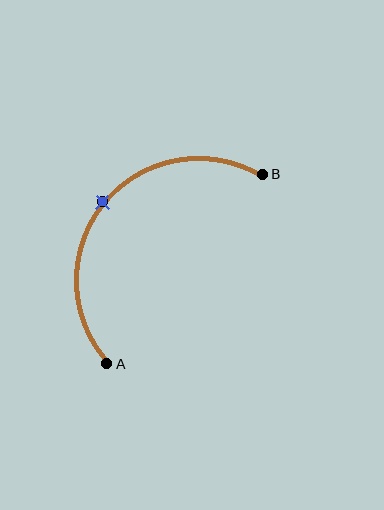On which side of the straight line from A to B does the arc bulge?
The arc bulges above and to the left of the straight line connecting A and B.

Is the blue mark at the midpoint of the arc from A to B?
Yes. The blue mark lies on the arc at equal arc-length from both A and B — it is the arc midpoint.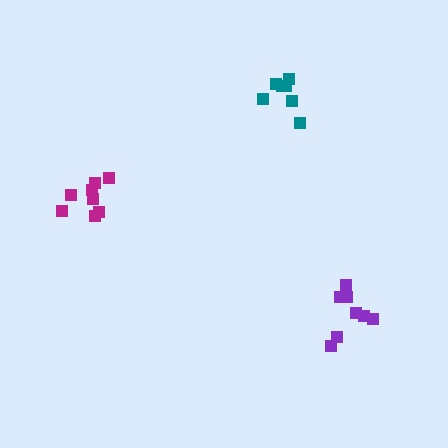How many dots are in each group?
Group 1: 7 dots, Group 2: 8 dots, Group 3: 8 dots (23 total).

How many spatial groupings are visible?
There are 3 spatial groupings.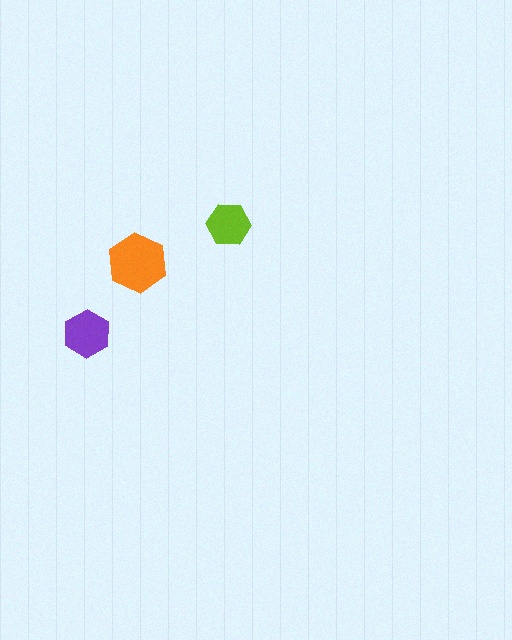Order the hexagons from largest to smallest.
the orange one, the purple one, the lime one.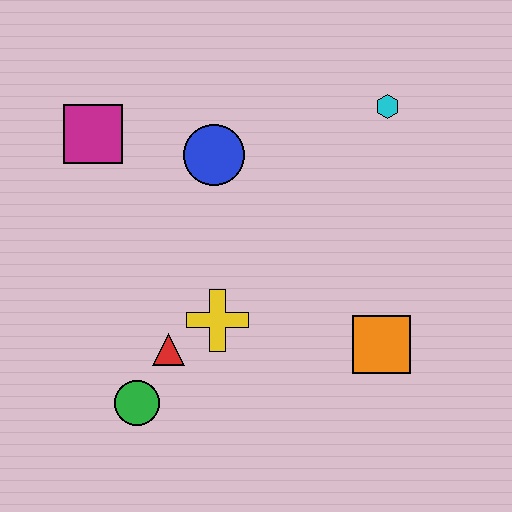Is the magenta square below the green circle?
No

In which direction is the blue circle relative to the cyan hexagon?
The blue circle is to the left of the cyan hexagon.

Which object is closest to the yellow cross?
The red triangle is closest to the yellow cross.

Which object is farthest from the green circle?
The cyan hexagon is farthest from the green circle.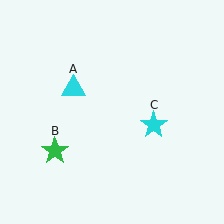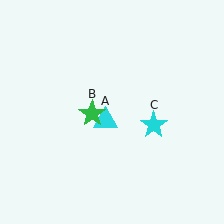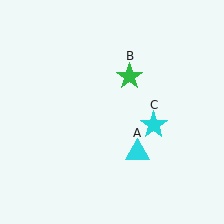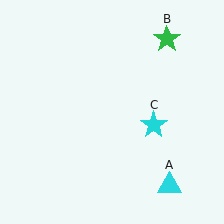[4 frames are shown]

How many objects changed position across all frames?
2 objects changed position: cyan triangle (object A), green star (object B).